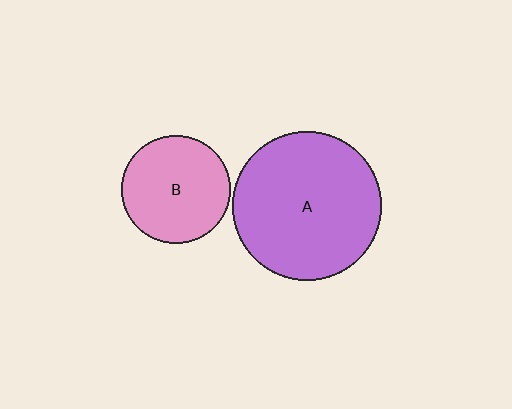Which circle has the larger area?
Circle A (purple).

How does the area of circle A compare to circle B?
Approximately 1.9 times.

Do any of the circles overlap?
No, none of the circles overlap.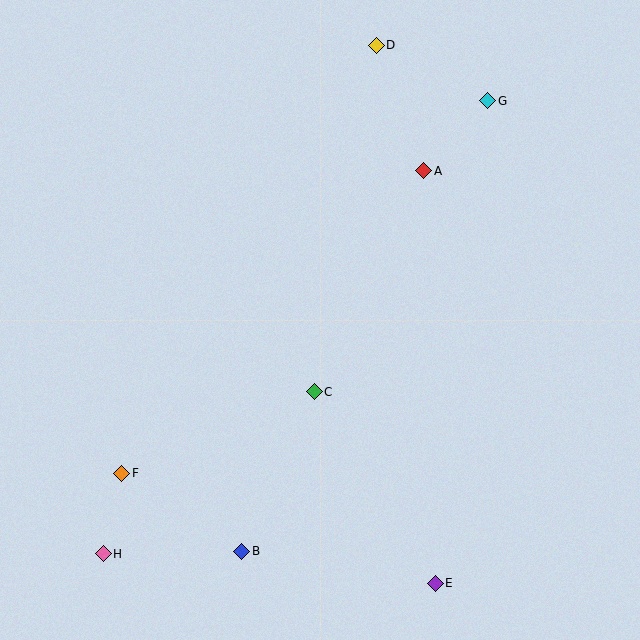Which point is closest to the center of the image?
Point C at (314, 392) is closest to the center.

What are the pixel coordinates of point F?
Point F is at (122, 473).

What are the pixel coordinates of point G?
Point G is at (488, 101).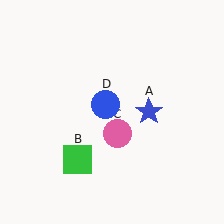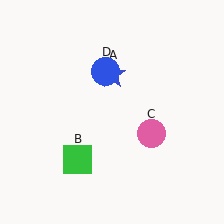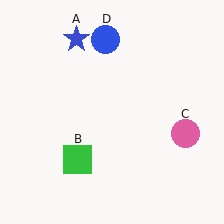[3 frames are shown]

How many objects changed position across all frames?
3 objects changed position: blue star (object A), pink circle (object C), blue circle (object D).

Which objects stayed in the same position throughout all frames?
Green square (object B) remained stationary.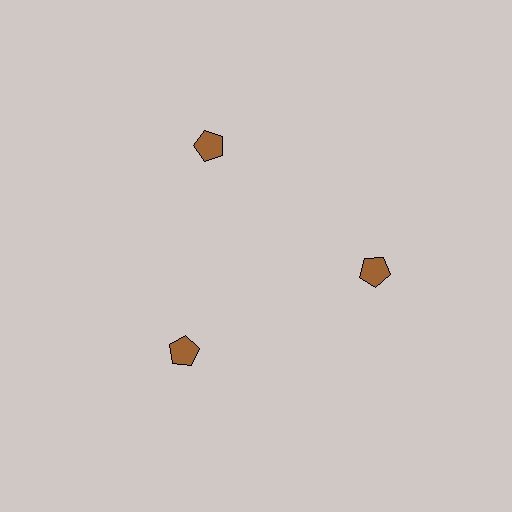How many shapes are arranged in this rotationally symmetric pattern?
There are 3 shapes, arranged in 3 groups of 1.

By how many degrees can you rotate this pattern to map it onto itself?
The pattern maps onto itself every 120 degrees of rotation.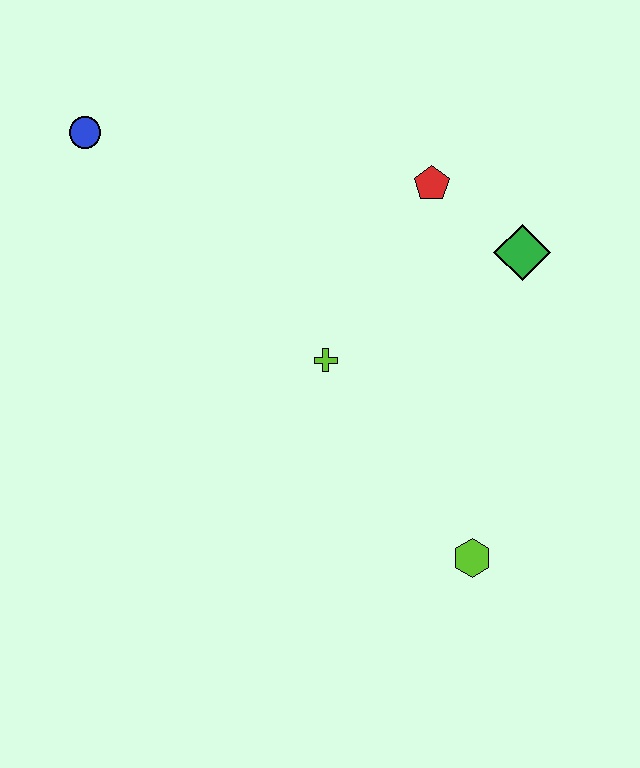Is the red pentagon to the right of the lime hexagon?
No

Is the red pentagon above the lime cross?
Yes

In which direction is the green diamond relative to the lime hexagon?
The green diamond is above the lime hexagon.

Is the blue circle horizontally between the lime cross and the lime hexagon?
No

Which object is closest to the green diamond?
The red pentagon is closest to the green diamond.